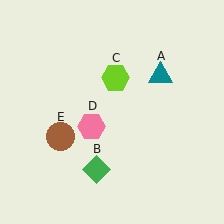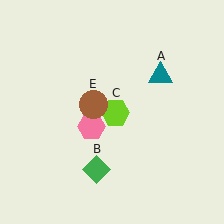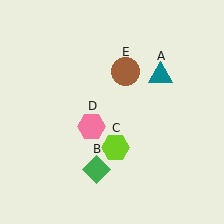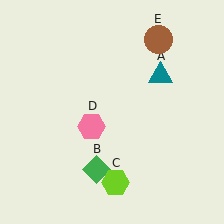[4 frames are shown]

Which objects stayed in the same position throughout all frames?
Teal triangle (object A) and green diamond (object B) and pink hexagon (object D) remained stationary.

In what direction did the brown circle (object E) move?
The brown circle (object E) moved up and to the right.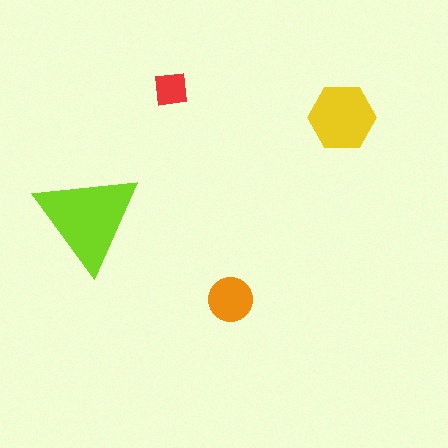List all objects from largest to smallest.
The lime triangle, the yellow hexagon, the orange circle, the red square.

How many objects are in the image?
There are 4 objects in the image.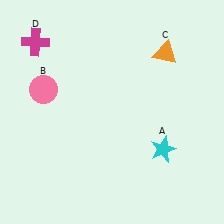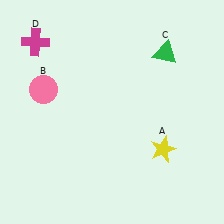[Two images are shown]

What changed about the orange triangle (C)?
In Image 1, C is orange. In Image 2, it changed to green.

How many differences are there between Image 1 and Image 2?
There are 2 differences between the two images.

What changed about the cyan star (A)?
In Image 1, A is cyan. In Image 2, it changed to yellow.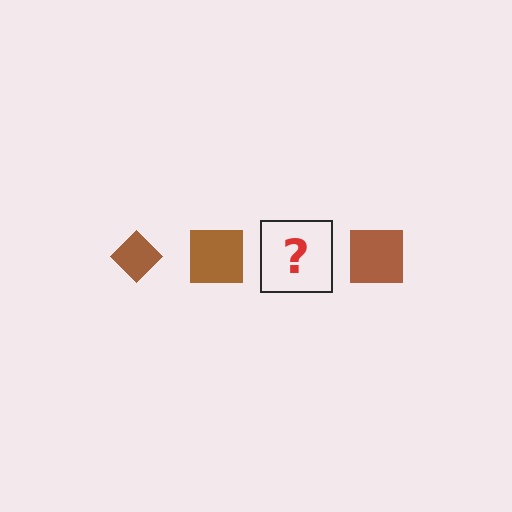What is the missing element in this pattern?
The missing element is a brown diamond.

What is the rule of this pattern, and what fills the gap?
The rule is that the pattern cycles through diamond, square shapes in brown. The gap should be filled with a brown diamond.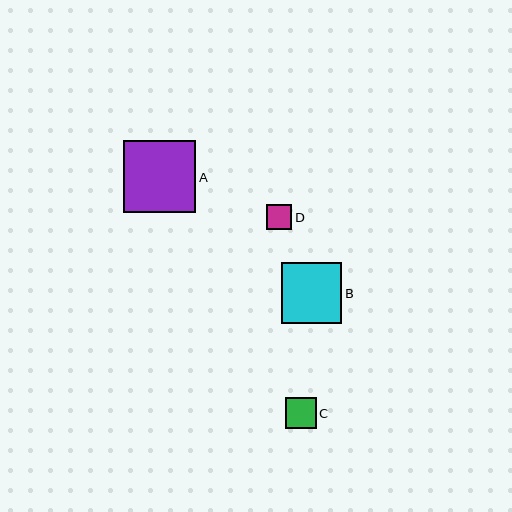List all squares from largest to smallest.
From largest to smallest: A, B, C, D.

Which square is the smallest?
Square D is the smallest with a size of approximately 25 pixels.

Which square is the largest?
Square A is the largest with a size of approximately 72 pixels.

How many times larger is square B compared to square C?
Square B is approximately 1.9 times the size of square C.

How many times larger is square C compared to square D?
Square C is approximately 1.2 times the size of square D.